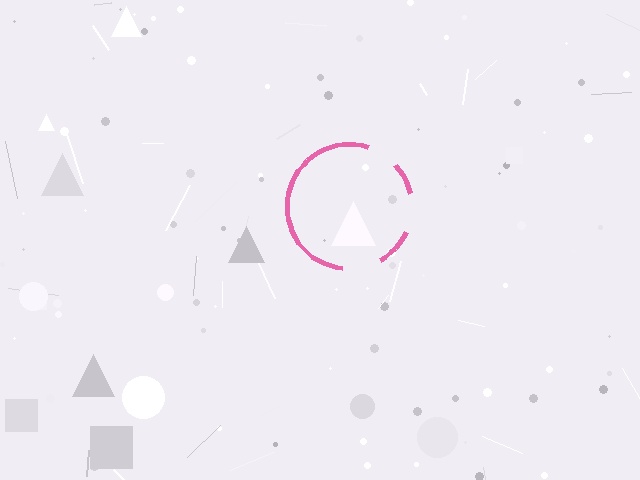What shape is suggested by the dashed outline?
The dashed outline suggests a circle.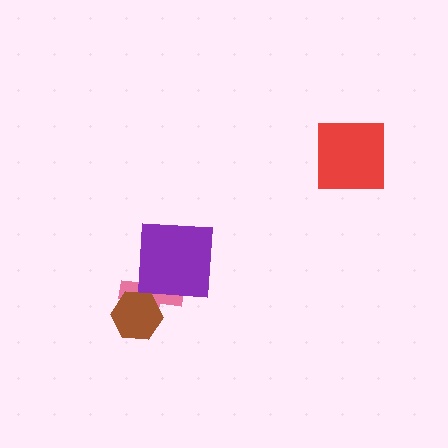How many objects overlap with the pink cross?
2 objects overlap with the pink cross.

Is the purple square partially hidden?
No, no other shape covers it.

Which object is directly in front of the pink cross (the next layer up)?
The purple square is directly in front of the pink cross.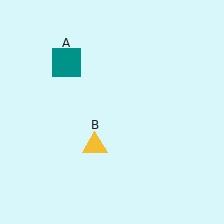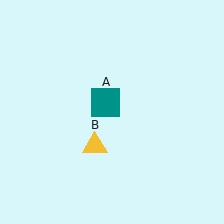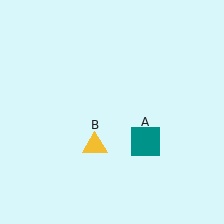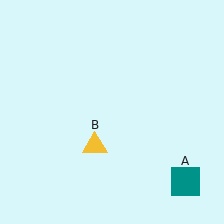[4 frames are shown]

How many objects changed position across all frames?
1 object changed position: teal square (object A).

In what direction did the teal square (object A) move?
The teal square (object A) moved down and to the right.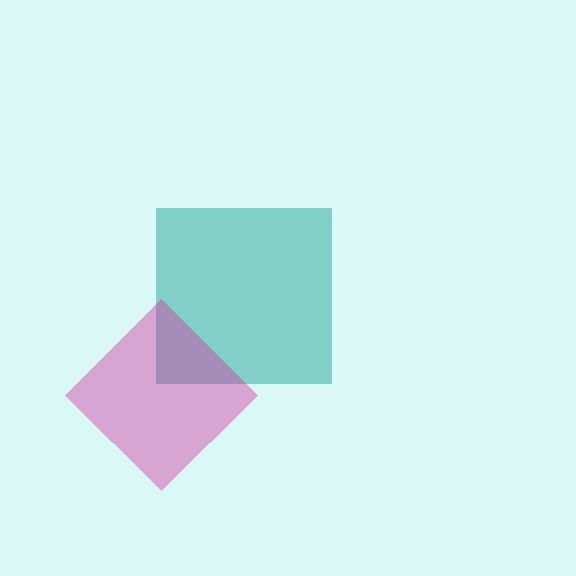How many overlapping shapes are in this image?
There are 2 overlapping shapes in the image.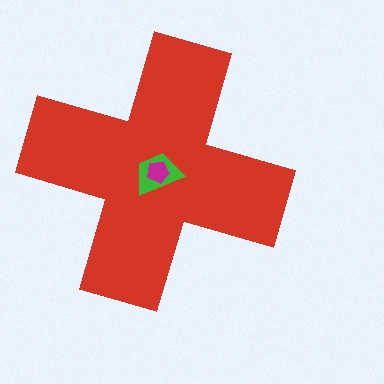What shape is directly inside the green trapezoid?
The magenta pentagon.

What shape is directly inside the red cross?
The green trapezoid.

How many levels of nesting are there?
3.